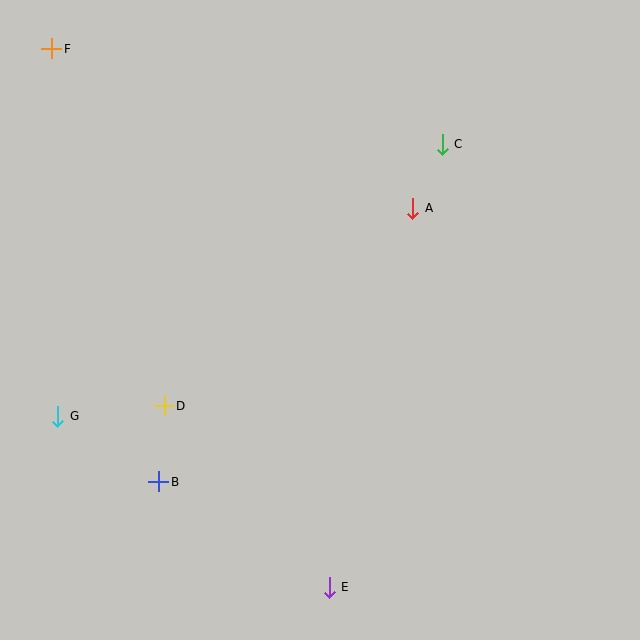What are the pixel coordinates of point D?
Point D is at (164, 406).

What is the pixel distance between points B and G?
The distance between B and G is 120 pixels.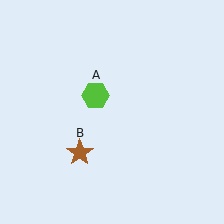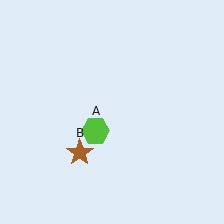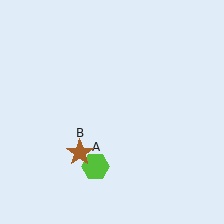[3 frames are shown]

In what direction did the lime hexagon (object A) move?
The lime hexagon (object A) moved down.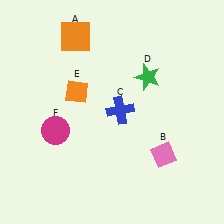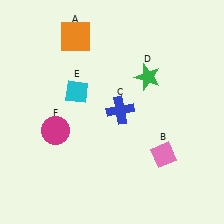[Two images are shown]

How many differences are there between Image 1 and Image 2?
There is 1 difference between the two images.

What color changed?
The diamond (E) changed from orange in Image 1 to cyan in Image 2.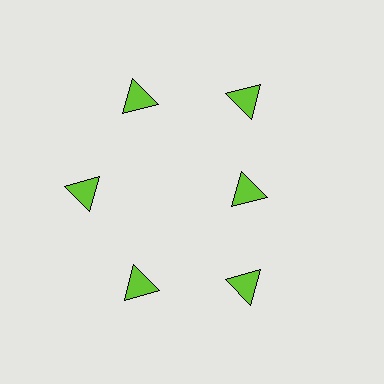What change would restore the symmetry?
The symmetry would be restored by moving it outward, back onto the ring so that all 6 triangles sit at equal angles and equal distance from the center.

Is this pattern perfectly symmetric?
No. The 6 lime triangles are arranged in a ring, but one element near the 3 o'clock position is pulled inward toward the center, breaking the 6-fold rotational symmetry.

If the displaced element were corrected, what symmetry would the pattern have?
It would have 6-fold rotational symmetry — the pattern would map onto itself every 60 degrees.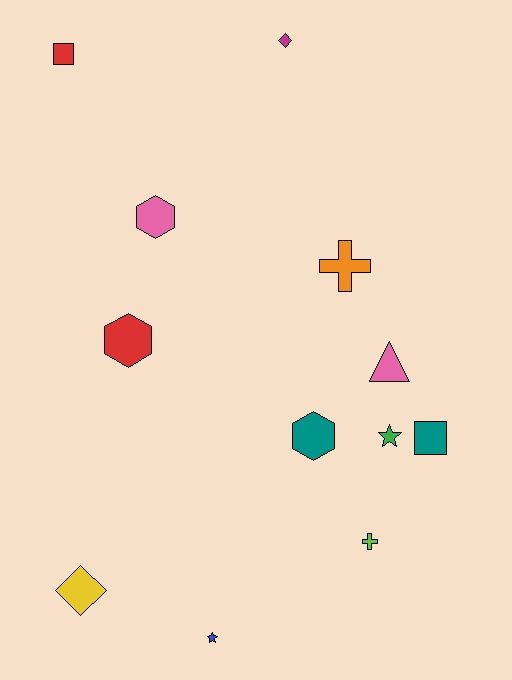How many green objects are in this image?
There is 1 green object.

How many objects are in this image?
There are 12 objects.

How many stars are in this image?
There are 2 stars.